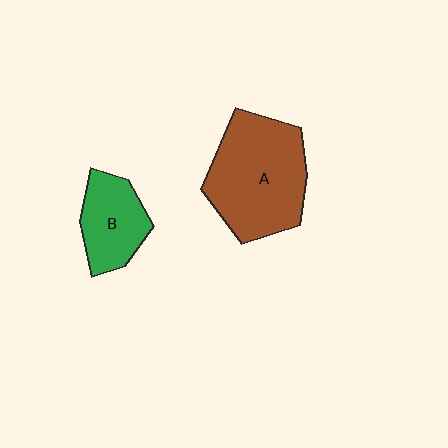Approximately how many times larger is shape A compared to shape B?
Approximately 1.9 times.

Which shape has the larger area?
Shape A (brown).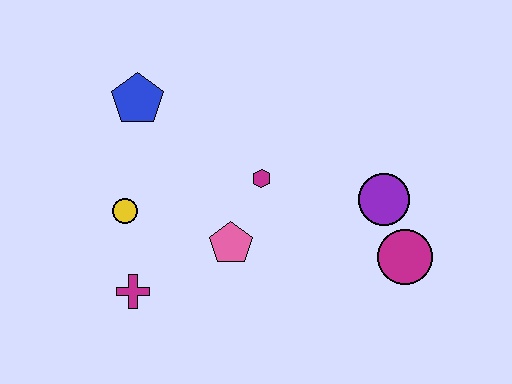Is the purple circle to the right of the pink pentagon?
Yes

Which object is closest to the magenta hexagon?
The pink pentagon is closest to the magenta hexagon.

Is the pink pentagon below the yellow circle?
Yes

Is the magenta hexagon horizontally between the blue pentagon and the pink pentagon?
No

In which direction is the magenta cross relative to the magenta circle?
The magenta cross is to the left of the magenta circle.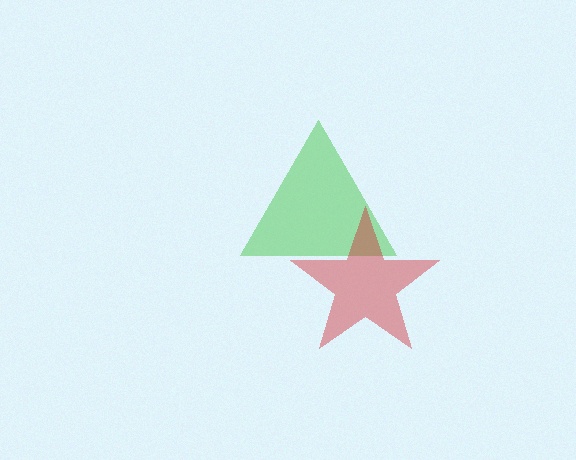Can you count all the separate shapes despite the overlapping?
Yes, there are 2 separate shapes.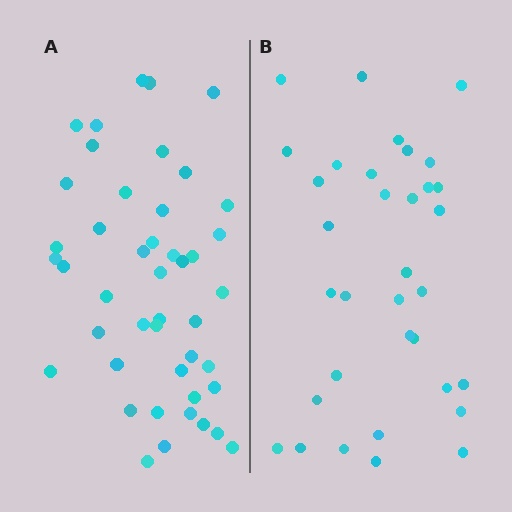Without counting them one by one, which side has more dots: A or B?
Region A (the left region) has more dots.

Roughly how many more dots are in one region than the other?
Region A has roughly 12 or so more dots than region B.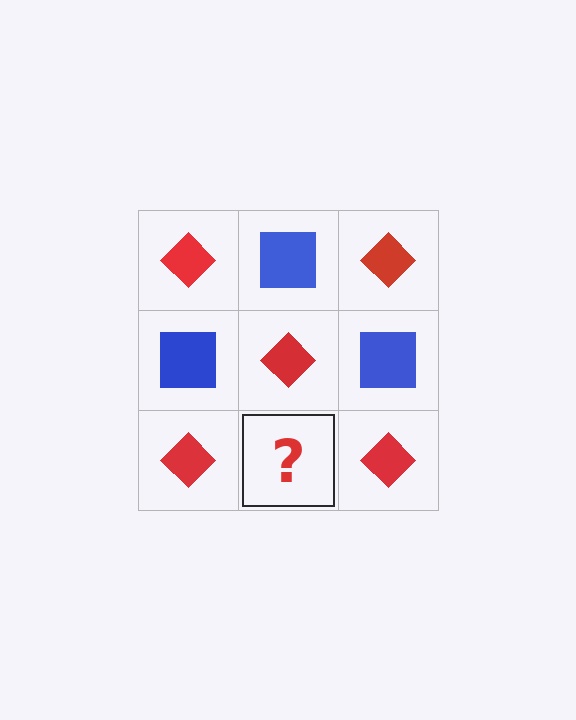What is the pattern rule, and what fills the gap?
The rule is that it alternates red diamond and blue square in a checkerboard pattern. The gap should be filled with a blue square.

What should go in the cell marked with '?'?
The missing cell should contain a blue square.